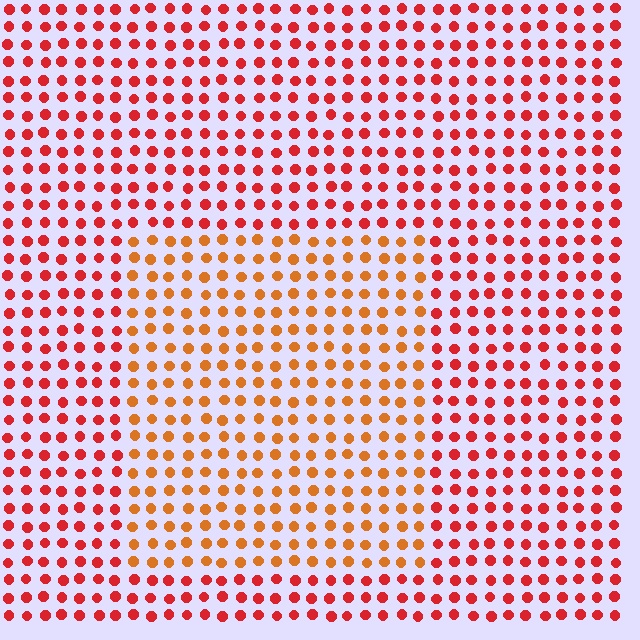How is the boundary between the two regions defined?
The boundary is defined purely by a slight shift in hue (about 30 degrees). Spacing, size, and orientation are identical on both sides.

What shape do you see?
I see a rectangle.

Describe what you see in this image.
The image is filled with small red elements in a uniform arrangement. A rectangle-shaped region is visible where the elements are tinted to a slightly different hue, forming a subtle color boundary.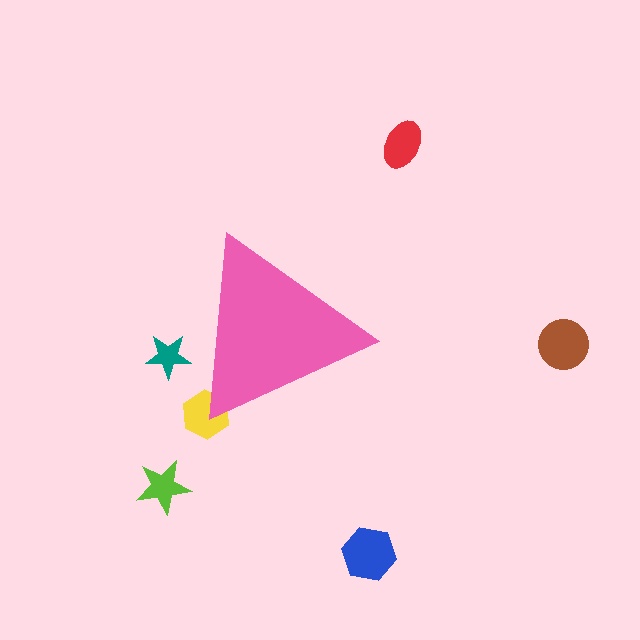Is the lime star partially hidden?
No, the lime star is fully visible.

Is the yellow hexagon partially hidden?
Yes, the yellow hexagon is partially hidden behind the pink triangle.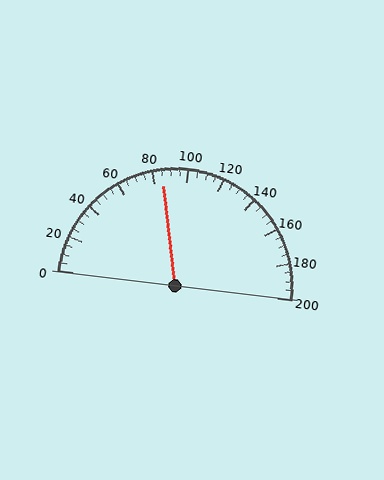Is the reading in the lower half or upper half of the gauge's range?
The reading is in the lower half of the range (0 to 200).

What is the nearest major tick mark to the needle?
The nearest major tick mark is 80.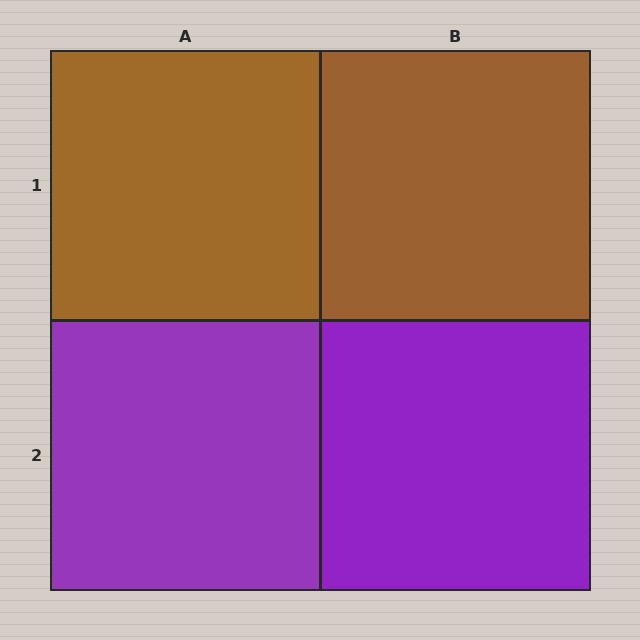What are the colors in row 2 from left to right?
Purple, purple.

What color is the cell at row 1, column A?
Brown.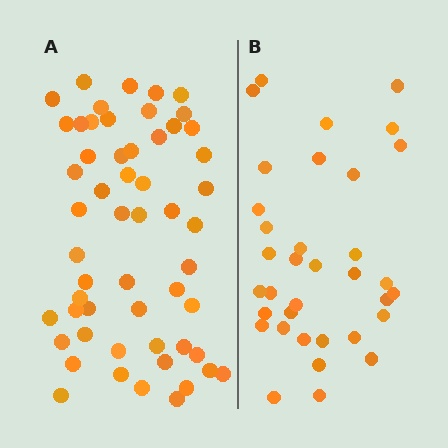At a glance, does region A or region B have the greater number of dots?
Region A (the left region) has more dots.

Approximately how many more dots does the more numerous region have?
Region A has approximately 20 more dots than region B.